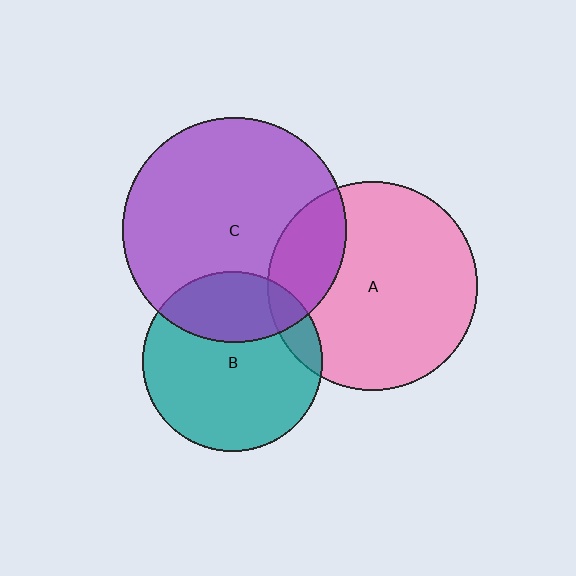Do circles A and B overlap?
Yes.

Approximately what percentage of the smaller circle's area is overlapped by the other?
Approximately 10%.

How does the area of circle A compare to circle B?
Approximately 1.4 times.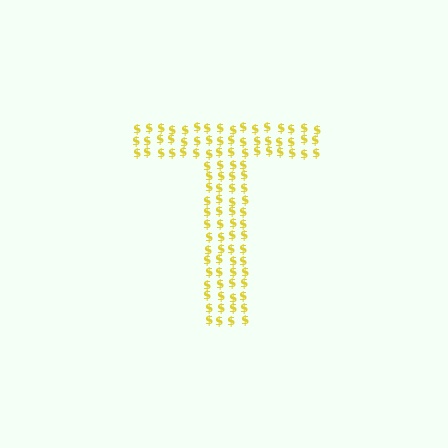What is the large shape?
The large shape is the letter T.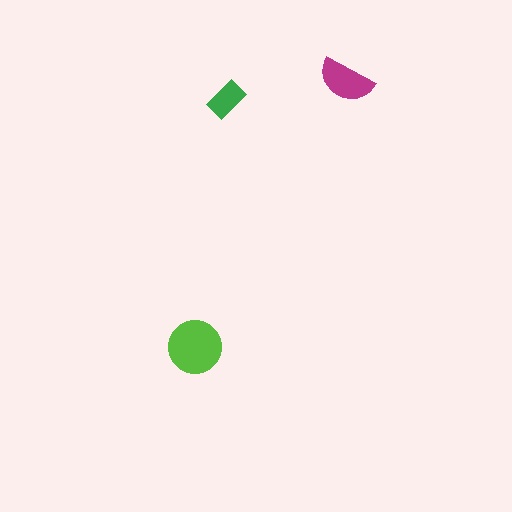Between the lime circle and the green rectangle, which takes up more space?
The lime circle.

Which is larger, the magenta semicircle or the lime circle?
The lime circle.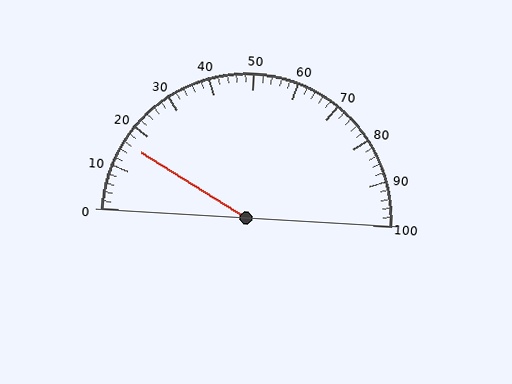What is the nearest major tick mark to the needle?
The nearest major tick mark is 20.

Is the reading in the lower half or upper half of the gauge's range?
The reading is in the lower half of the range (0 to 100).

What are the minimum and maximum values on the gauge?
The gauge ranges from 0 to 100.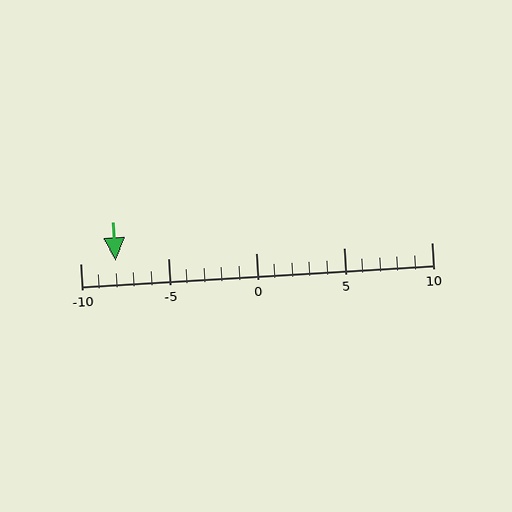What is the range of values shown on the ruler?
The ruler shows values from -10 to 10.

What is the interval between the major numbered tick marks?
The major tick marks are spaced 5 units apart.